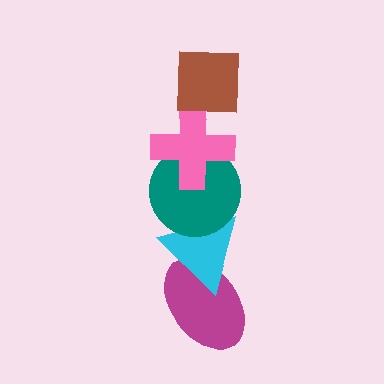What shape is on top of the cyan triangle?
The teal circle is on top of the cyan triangle.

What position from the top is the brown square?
The brown square is 1st from the top.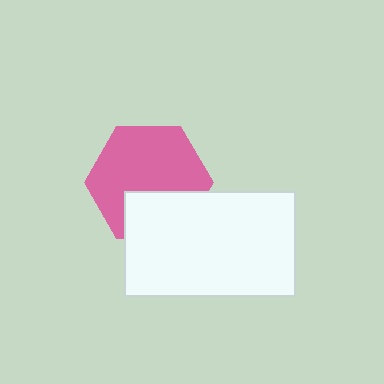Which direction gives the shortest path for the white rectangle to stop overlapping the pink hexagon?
Moving down gives the shortest separation.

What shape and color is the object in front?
The object in front is a white rectangle.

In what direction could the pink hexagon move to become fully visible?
The pink hexagon could move up. That would shift it out from behind the white rectangle entirely.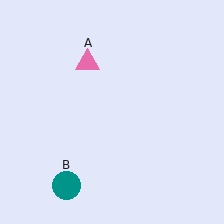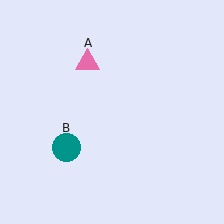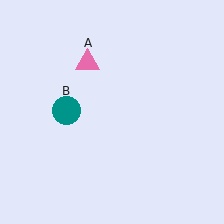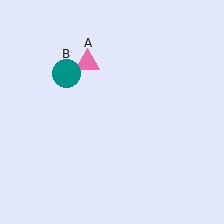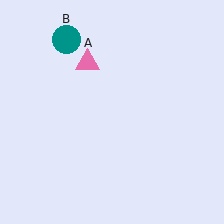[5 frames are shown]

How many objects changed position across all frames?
1 object changed position: teal circle (object B).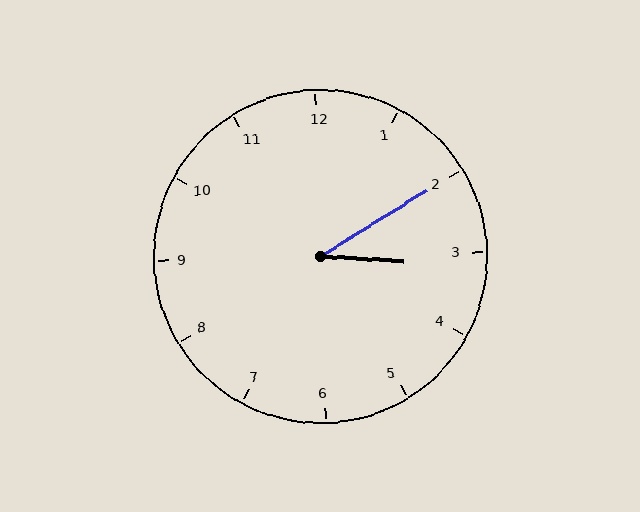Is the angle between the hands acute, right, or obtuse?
It is acute.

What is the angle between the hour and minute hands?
Approximately 35 degrees.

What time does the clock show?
3:10.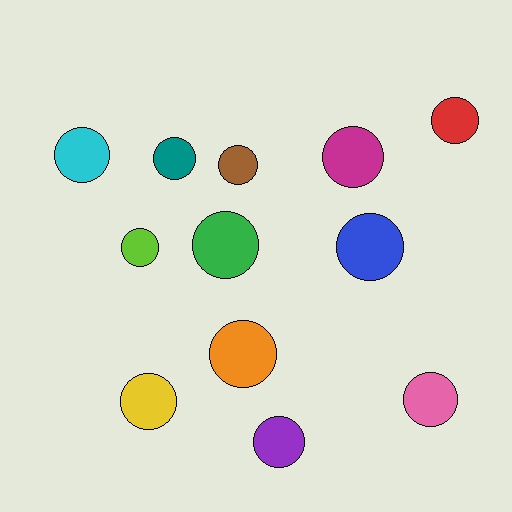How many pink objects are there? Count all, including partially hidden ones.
There is 1 pink object.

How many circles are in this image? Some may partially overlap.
There are 12 circles.